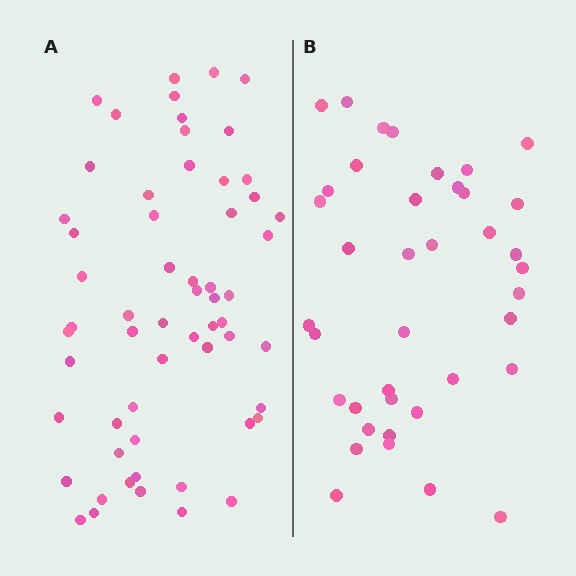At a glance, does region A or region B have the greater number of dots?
Region A (the left region) has more dots.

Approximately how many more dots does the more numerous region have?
Region A has approximately 20 more dots than region B.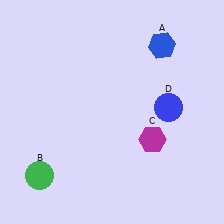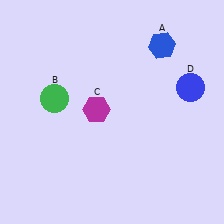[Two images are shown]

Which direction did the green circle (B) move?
The green circle (B) moved up.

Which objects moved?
The objects that moved are: the green circle (B), the magenta hexagon (C), the blue circle (D).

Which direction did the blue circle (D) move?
The blue circle (D) moved right.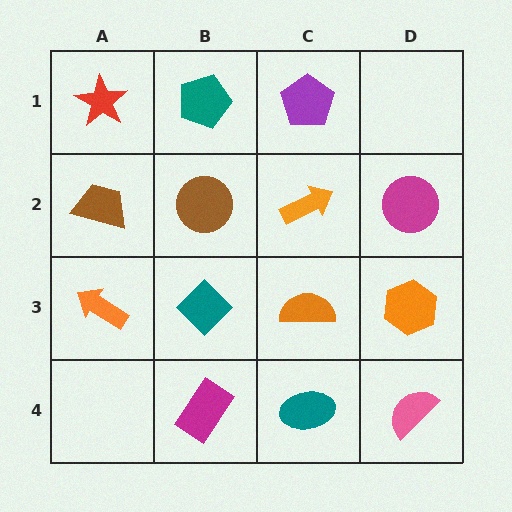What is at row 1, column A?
A red star.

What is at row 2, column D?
A magenta circle.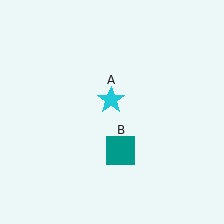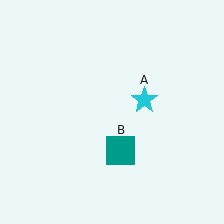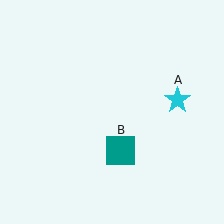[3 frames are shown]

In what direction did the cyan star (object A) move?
The cyan star (object A) moved right.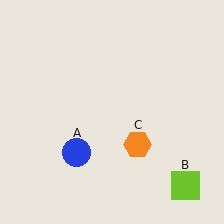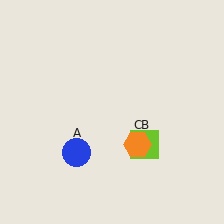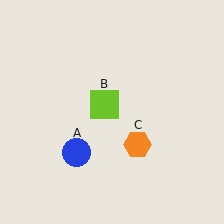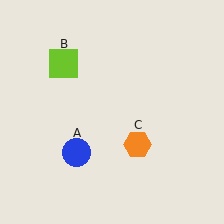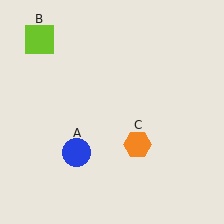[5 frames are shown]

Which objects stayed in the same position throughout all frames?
Blue circle (object A) and orange hexagon (object C) remained stationary.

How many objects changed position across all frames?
1 object changed position: lime square (object B).